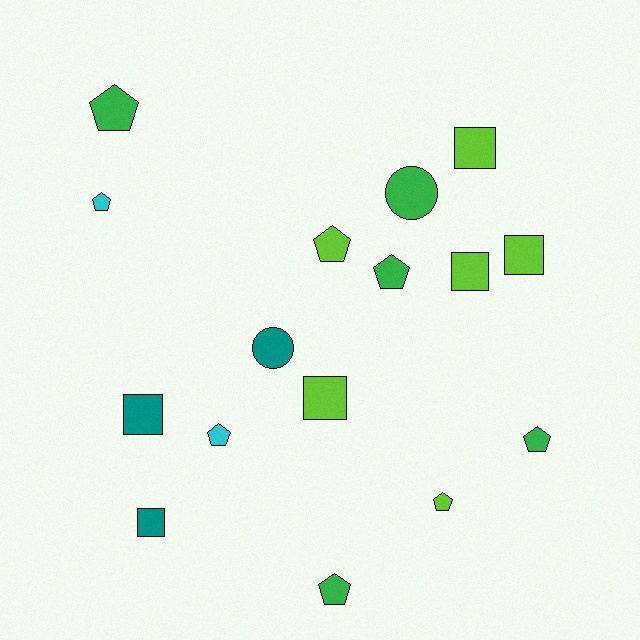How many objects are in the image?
There are 16 objects.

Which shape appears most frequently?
Pentagon, with 8 objects.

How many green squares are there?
There are no green squares.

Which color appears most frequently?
Lime, with 6 objects.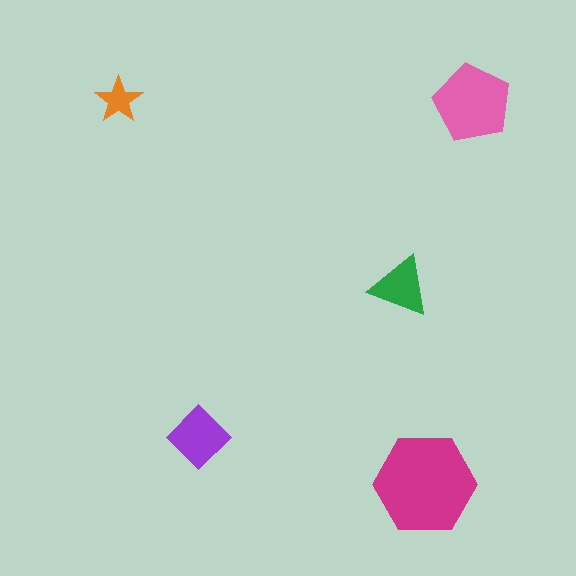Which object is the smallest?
The orange star.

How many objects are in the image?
There are 5 objects in the image.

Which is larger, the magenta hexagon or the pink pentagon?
The magenta hexagon.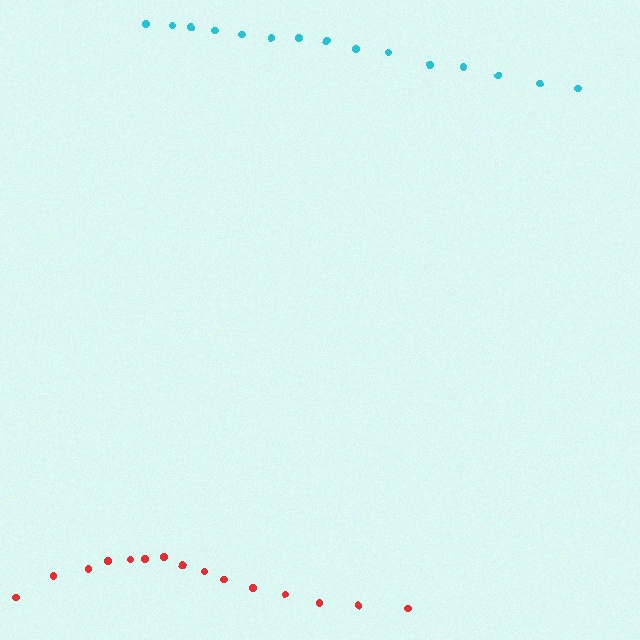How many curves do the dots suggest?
There are 2 distinct paths.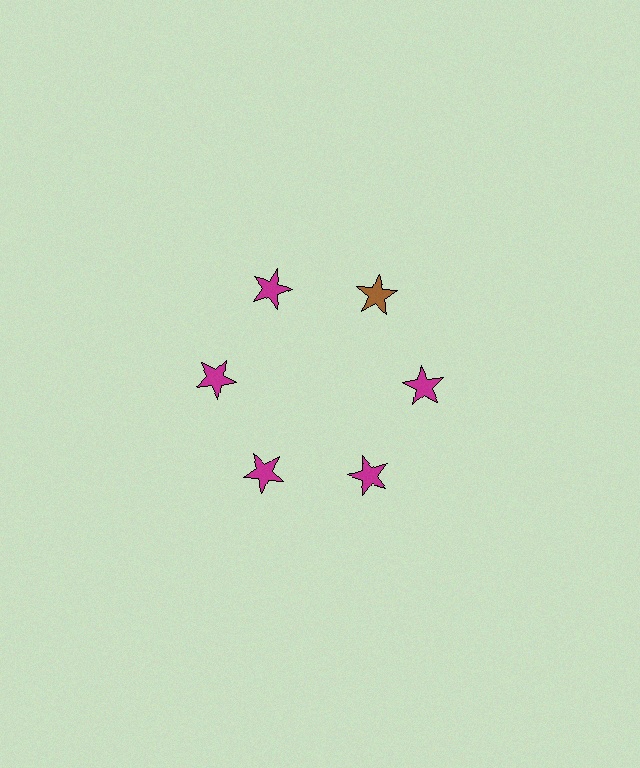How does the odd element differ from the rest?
It has a different color: brown instead of magenta.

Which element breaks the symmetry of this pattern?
The brown star at roughly the 1 o'clock position breaks the symmetry. All other shapes are magenta stars.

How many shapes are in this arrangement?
There are 6 shapes arranged in a ring pattern.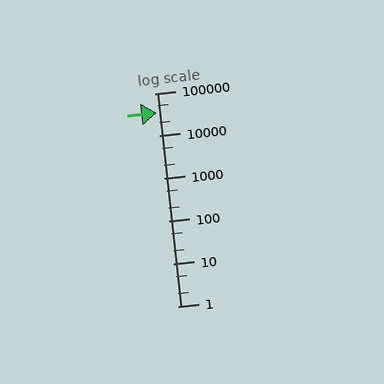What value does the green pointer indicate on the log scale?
The pointer indicates approximately 35000.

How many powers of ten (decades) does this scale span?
The scale spans 5 decades, from 1 to 100000.